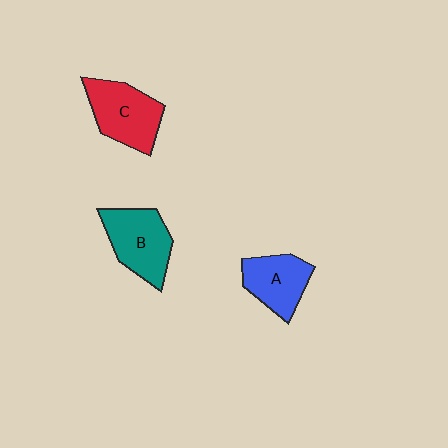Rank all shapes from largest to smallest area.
From largest to smallest: B (teal), C (red), A (blue).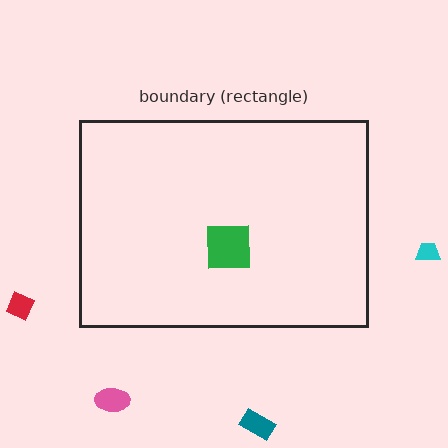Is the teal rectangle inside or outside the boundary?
Outside.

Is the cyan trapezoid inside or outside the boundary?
Outside.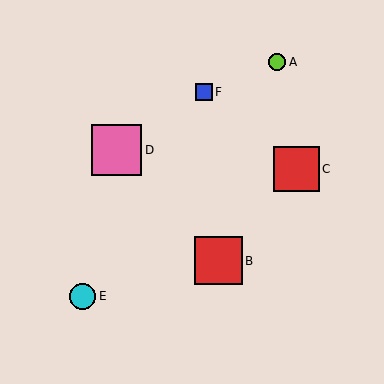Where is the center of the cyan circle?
The center of the cyan circle is at (83, 296).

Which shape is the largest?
The pink square (labeled D) is the largest.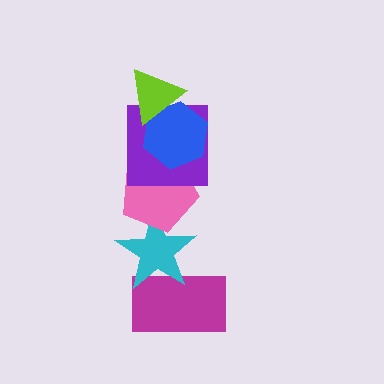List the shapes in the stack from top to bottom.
From top to bottom: the lime triangle, the blue hexagon, the purple square, the pink pentagon, the cyan star, the magenta rectangle.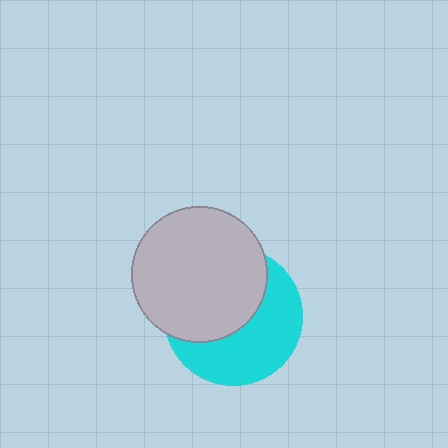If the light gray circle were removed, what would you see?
You would see the complete cyan circle.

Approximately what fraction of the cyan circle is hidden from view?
Roughly 51% of the cyan circle is hidden behind the light gray circle.